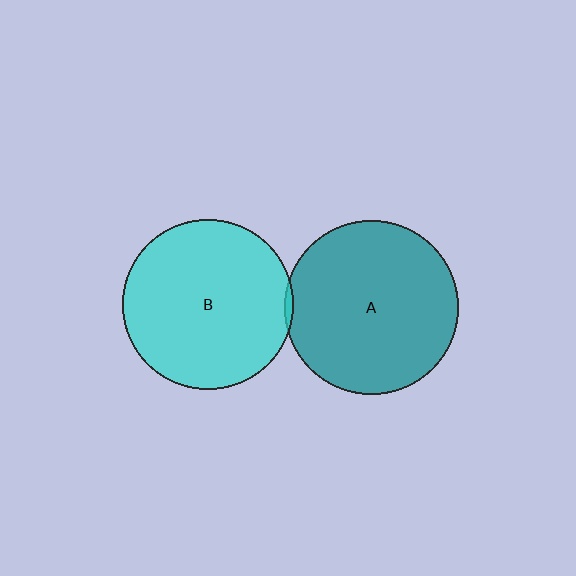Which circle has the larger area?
Circle A (teal).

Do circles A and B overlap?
Yes.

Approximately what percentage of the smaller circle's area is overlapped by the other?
Approximately 5%.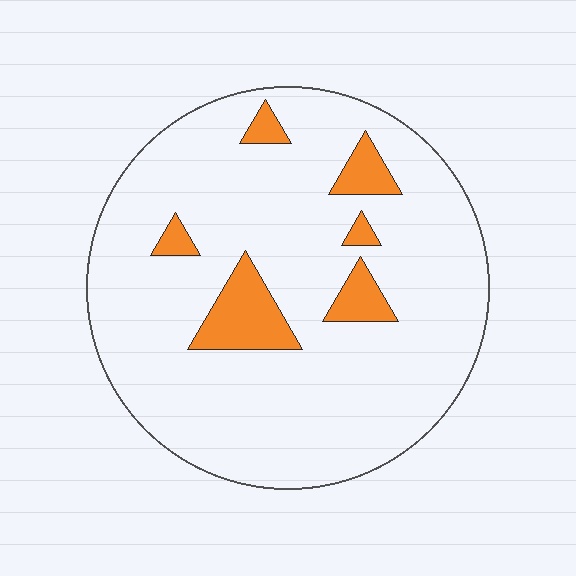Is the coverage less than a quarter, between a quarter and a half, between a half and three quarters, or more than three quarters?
Less than a quarter.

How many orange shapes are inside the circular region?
6.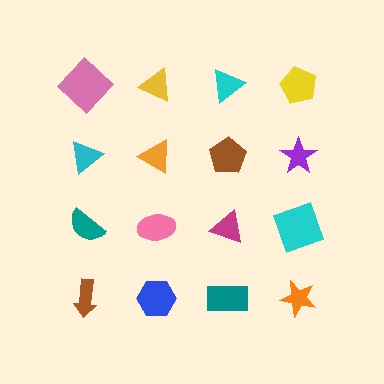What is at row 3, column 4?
A cyan square.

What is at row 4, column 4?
An orange star.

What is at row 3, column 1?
A teal semicircle.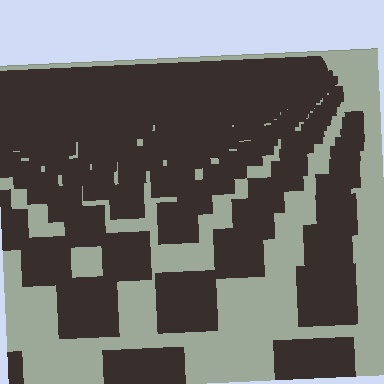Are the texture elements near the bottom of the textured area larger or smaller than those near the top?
Larger. Near the bottom, elements are closer to the viewer and appear at a bigger on-screen size.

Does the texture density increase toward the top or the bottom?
Density increases toward the top.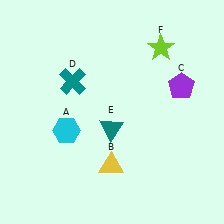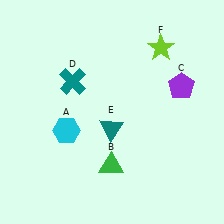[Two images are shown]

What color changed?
The triangle (B) changed from yellow in Image 1 to green in Image 2.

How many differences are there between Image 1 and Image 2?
There is 1 difference between the two images.